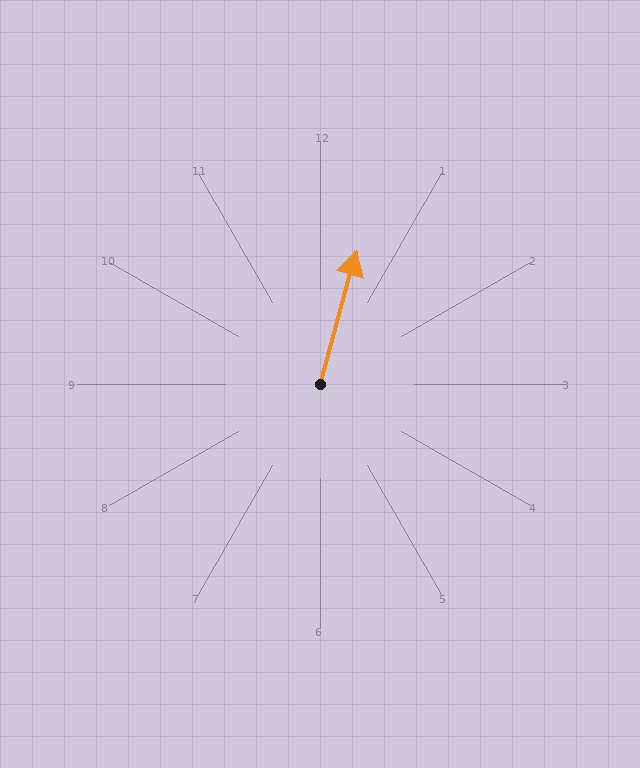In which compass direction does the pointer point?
North.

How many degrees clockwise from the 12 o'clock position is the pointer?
Approximately 15 degrees.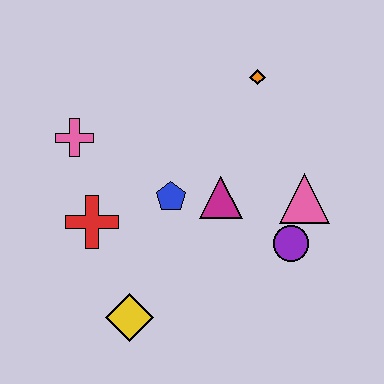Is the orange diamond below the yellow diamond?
No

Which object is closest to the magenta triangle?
The blue pentagon is closest to the magenta triangle.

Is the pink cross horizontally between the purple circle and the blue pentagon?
No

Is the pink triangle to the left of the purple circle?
No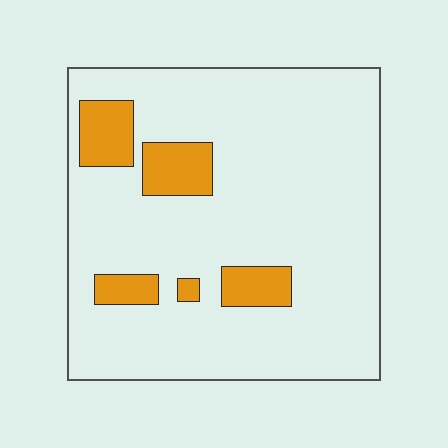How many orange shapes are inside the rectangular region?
5.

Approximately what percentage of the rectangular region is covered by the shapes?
Approximately 15%.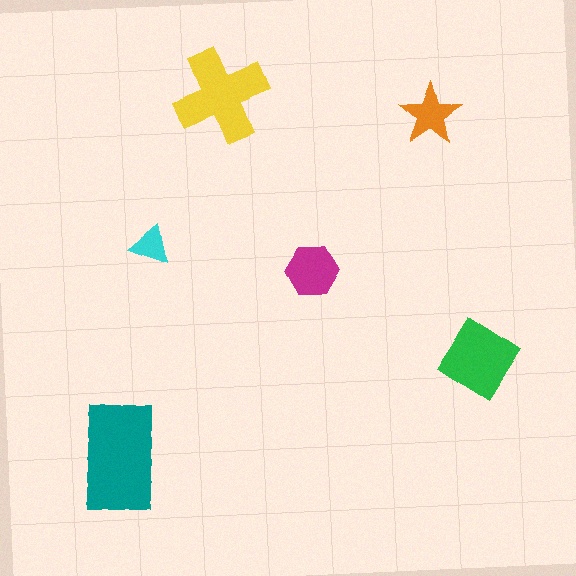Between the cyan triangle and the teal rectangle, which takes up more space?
The teal rectangle.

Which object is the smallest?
The cyan triangle.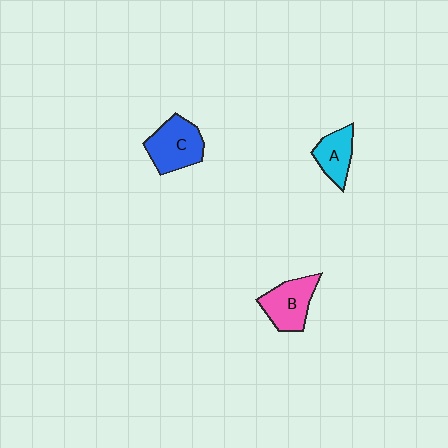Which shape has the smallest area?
Shape A (cyan).